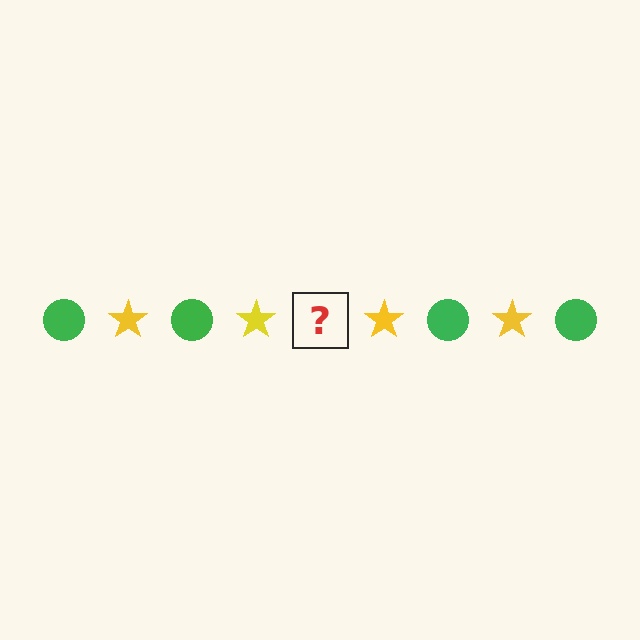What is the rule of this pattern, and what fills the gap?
The rule is that the pattern alternates between green circle and yellow star. The gap should be filled with a green circle.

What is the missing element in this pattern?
The missing element is a green circle.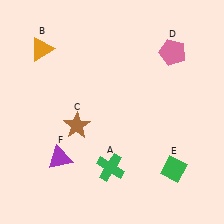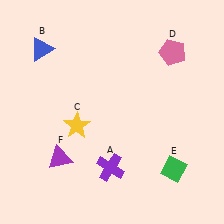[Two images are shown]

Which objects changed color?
A changed from green to purple. B changed from orange to blue. C changed from brown to yellow.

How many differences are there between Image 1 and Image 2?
There are 3 differences between the two images.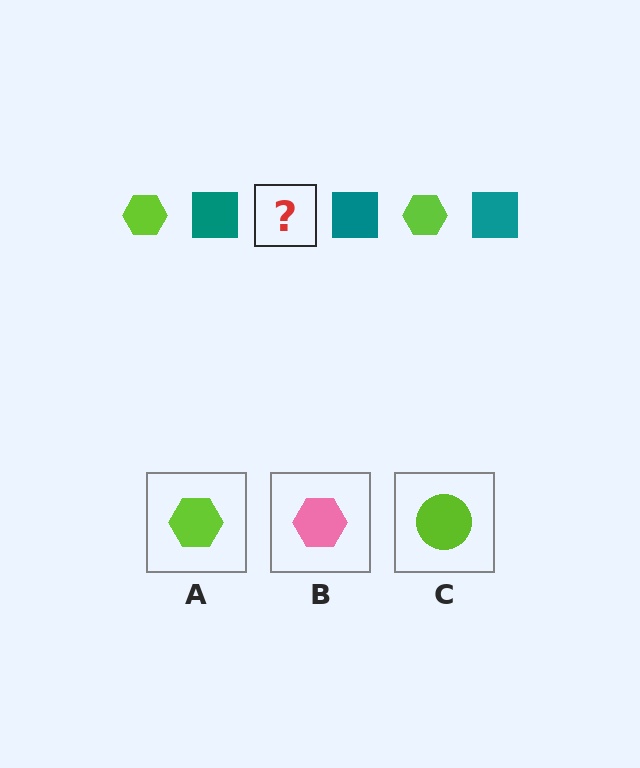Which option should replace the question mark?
Option A.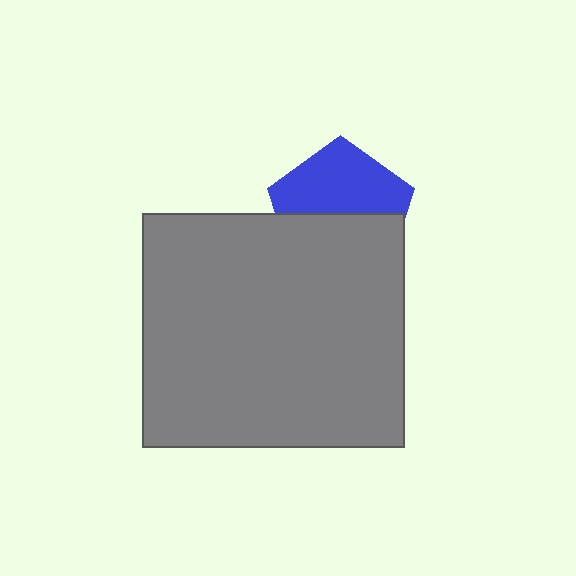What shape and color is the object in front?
The object in front is a gray rectangle.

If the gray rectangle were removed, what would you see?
You would see the complete blue pentagon.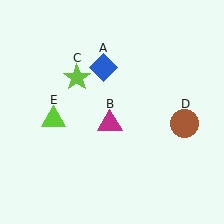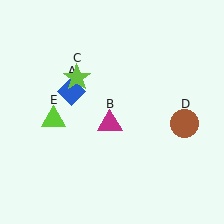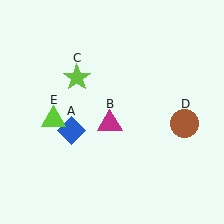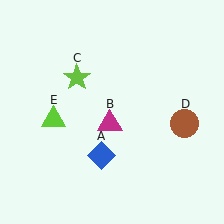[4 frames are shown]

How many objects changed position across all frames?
1 object changed position: blue diamond (object A).